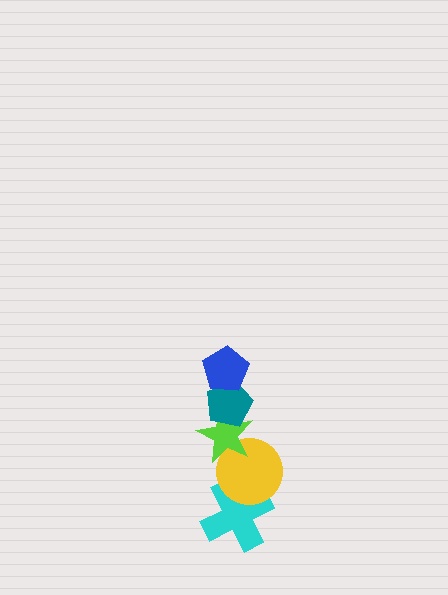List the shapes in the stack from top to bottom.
From top to bottom: the blue pentagon, the teal pentagon, the lime star, the yellow circle, the cyan cross.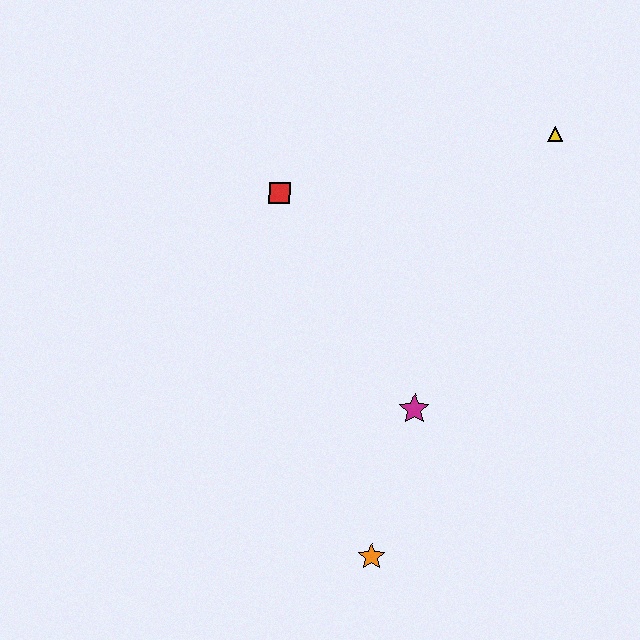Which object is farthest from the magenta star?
The yellow triangle is farthest from the magenta star.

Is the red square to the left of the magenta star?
Yes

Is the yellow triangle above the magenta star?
Yes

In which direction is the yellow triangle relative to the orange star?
The yellow triangle is above the orange star.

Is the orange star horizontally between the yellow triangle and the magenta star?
No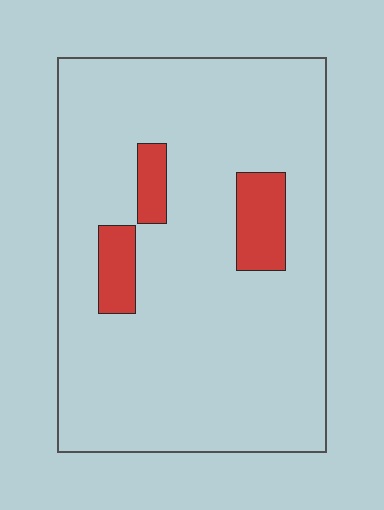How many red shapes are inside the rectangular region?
3.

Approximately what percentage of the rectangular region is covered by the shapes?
Approximately 10%.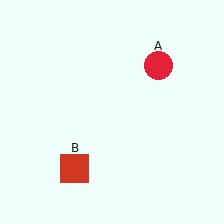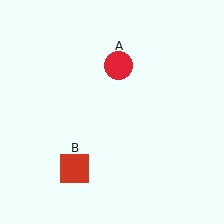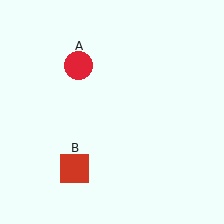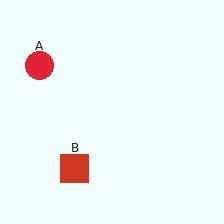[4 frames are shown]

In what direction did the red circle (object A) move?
The red circle (object A) moved left.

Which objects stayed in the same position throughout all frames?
Red square (object B) remained stationary.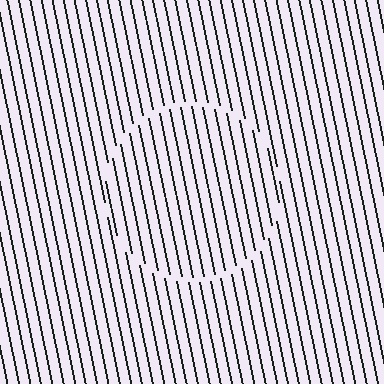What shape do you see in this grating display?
An illusory circle. The interior of the shape contains the same grating, shifted by half a period — the contour is defined by the phase discontinuity where line-ends from the inner and outer gratings abut.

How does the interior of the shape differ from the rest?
The interior of the shape contains the same grating, shifted by half a period — the contour is defined by the phase discontinuity where line-ends from the inner and outer gratings abut.